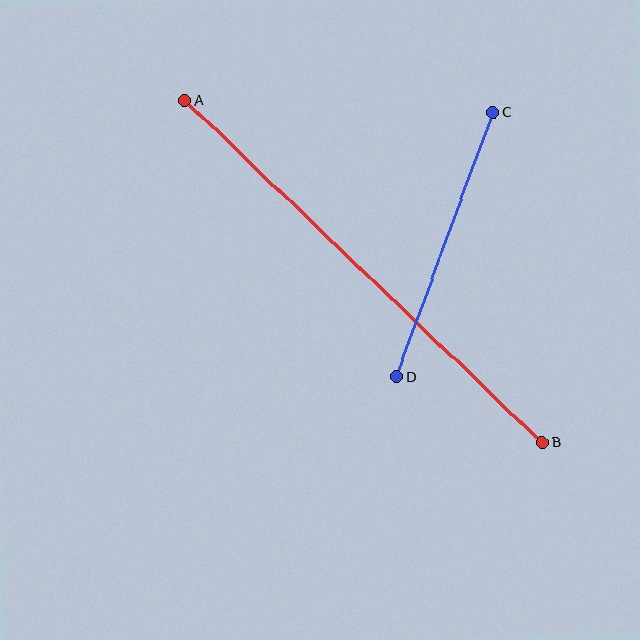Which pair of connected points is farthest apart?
Points A and B are farthest apart.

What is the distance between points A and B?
The distance is approximately 495 pixels.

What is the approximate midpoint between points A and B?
The midpoint is at approximately (364, 271) pixels.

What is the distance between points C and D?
The distance is approximately 282 pixels.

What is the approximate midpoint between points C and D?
The midpoint is at approximately (445, 244) pixels.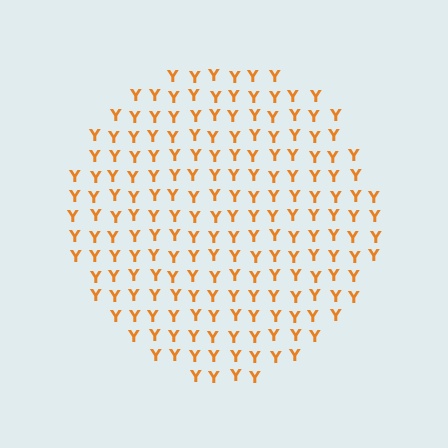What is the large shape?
The large shape is a circle.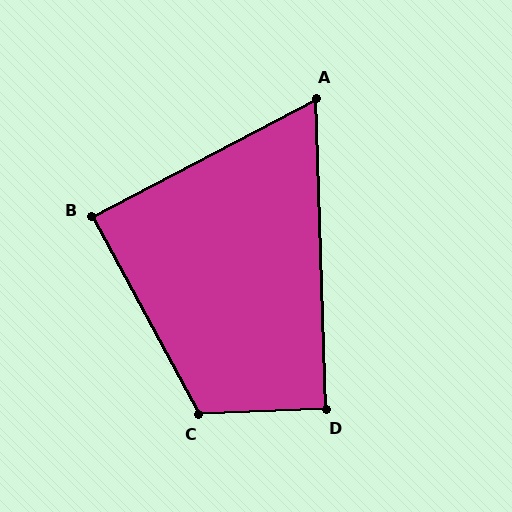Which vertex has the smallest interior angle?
A, at approximately 64 degrees.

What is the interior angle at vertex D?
Approximately 90 degrees (approximately right).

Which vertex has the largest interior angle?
C, at approximately 116 degrees.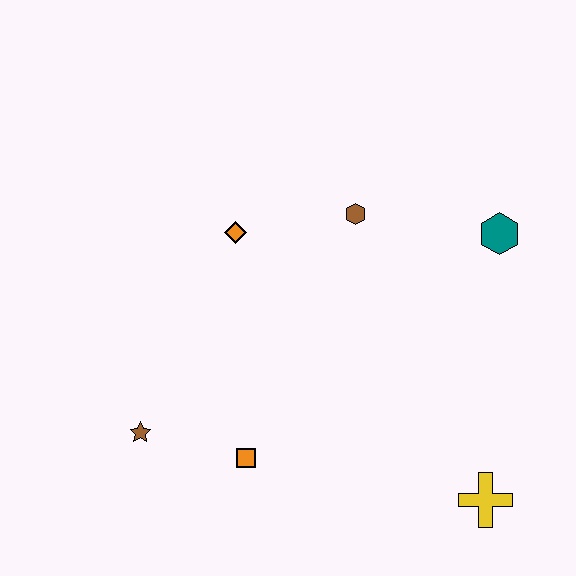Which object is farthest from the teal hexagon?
The brown star is farthest from the teal hexagon.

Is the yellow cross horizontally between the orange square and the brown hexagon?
No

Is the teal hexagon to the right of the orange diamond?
Yes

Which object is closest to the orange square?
The brown star is closest to the orange square.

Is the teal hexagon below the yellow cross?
No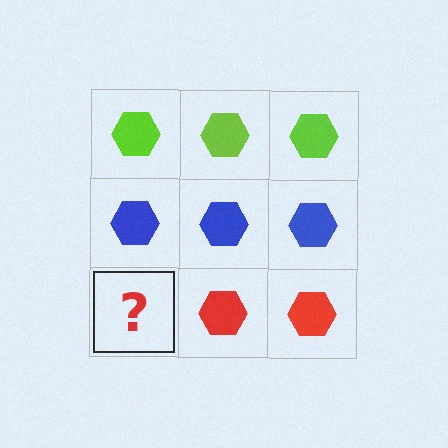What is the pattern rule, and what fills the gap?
The rule is that each row has a consistent color. The gap should be filled with a red hexagon.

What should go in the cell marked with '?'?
The missing cell should contain a red hexagon.